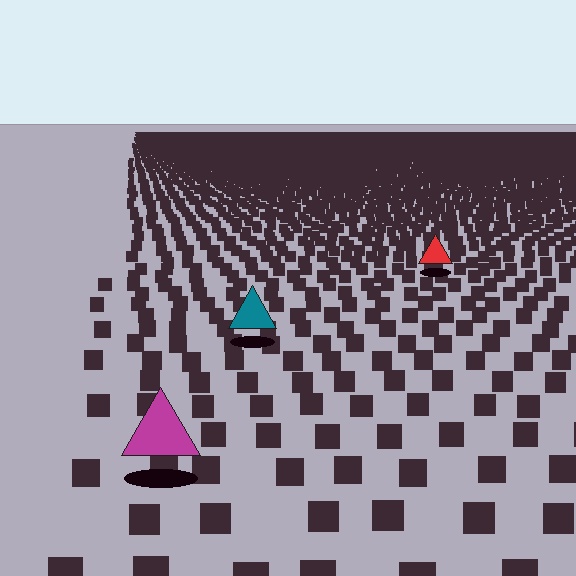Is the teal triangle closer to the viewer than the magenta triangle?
No. The magenta triangle is closer — you can tell from the texture gradient: the ground texture is coarser near it.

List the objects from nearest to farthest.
From nearest to farthest: the magenta triangle, the teal triangle, the red triangle.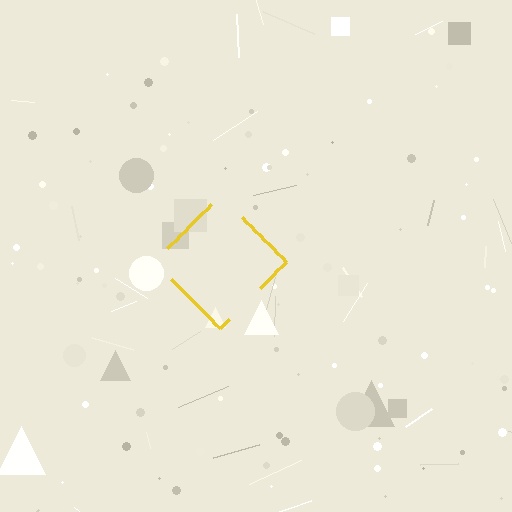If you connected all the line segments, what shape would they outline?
They would outline a diamond.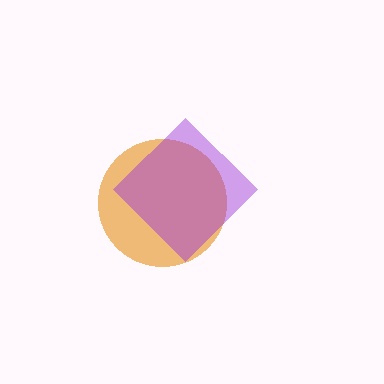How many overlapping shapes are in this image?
There are 2 overlapping shapes in the image.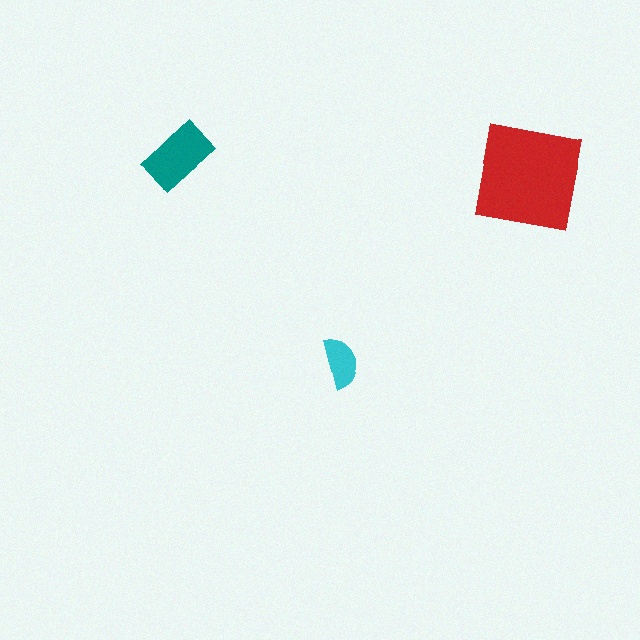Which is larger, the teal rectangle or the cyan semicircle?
The teal rectangle.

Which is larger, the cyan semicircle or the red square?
The red square.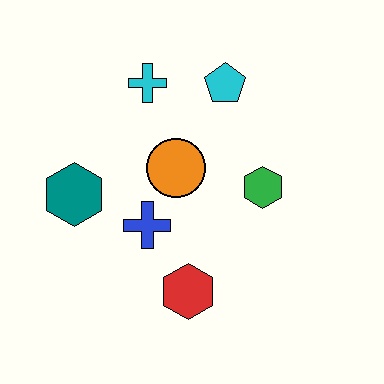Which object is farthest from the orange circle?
The red hexagon is farthest from the orange circle.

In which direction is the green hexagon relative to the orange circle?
The green hexagon is to the right of the orange circle.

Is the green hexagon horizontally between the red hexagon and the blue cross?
No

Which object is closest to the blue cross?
The orange circle is closest to the blue cross.